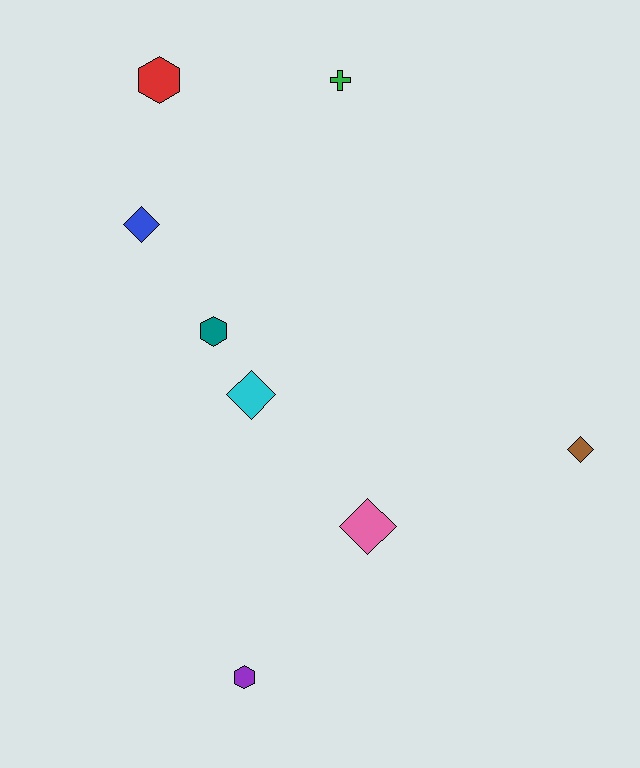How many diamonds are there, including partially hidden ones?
There are 4 diamonds.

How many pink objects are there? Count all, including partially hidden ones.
There is 1 pink object.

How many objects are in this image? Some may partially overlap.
There are 8 objects.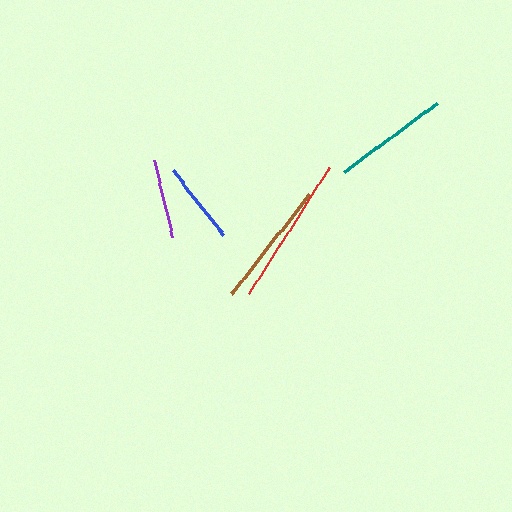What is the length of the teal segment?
The teal segment is approximately 116 pixels long.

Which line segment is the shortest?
The purple line is the shortest at approximately 79 pixels.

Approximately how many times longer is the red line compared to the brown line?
The red line is approximately 1.2 times the length of the brown line.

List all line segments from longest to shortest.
From longest to shortest: red, brown, teal, blue, purple.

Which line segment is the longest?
The red line is the longest at approximately 150 pixels.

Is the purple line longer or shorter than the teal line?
The teal line is longer than the purple line.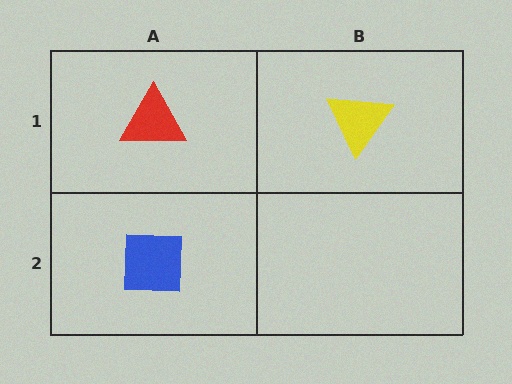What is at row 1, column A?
A red triangle.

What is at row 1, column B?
A yellow triangle.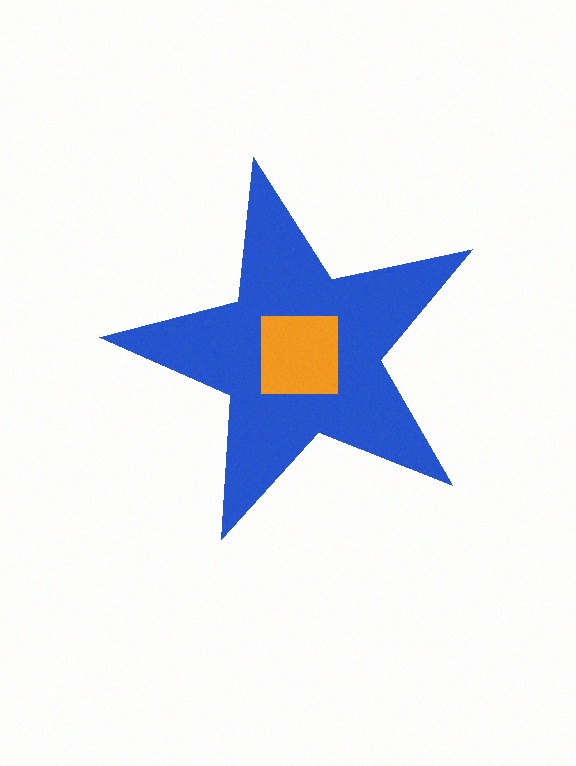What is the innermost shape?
The orange square.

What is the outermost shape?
The blue star.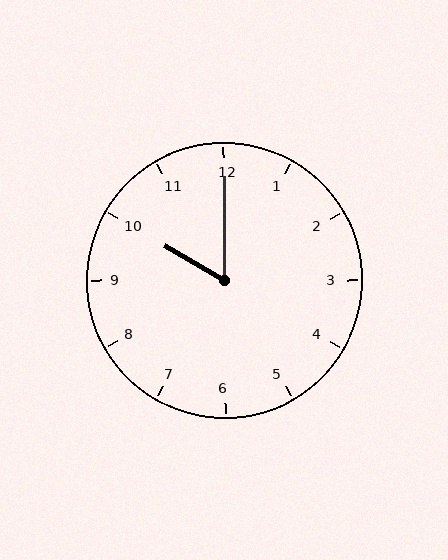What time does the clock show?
10:00.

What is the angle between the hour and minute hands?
Approximately 60 degrees.